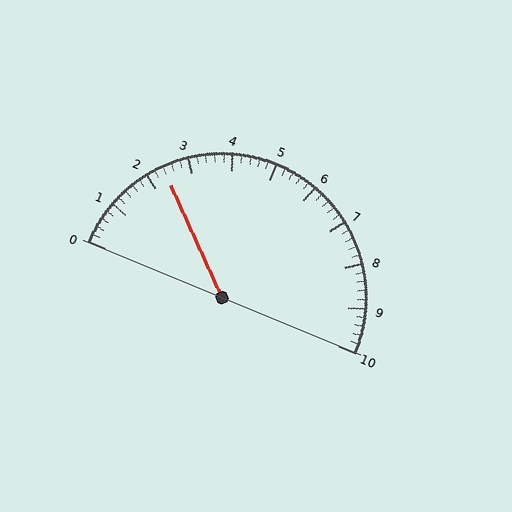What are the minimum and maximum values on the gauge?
The gauge ranges from 0 to 10.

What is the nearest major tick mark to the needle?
The nearest major tick mark is 2.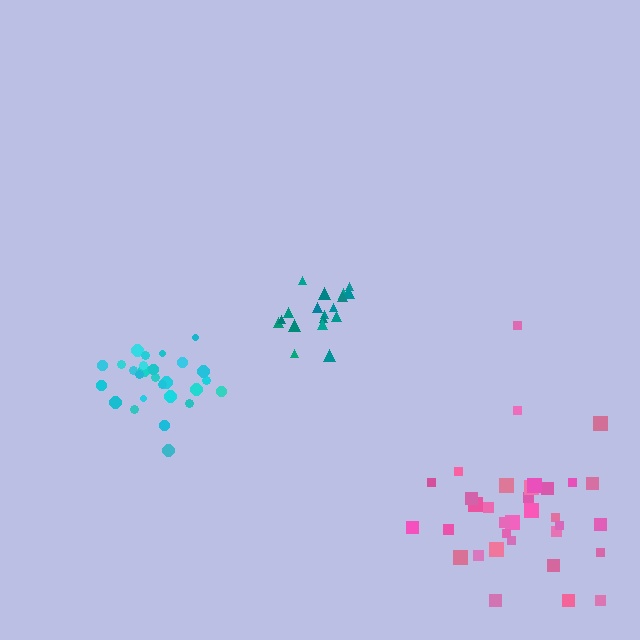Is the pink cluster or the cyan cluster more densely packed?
Cyan.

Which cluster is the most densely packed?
Cyan.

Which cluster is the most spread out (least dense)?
Pink.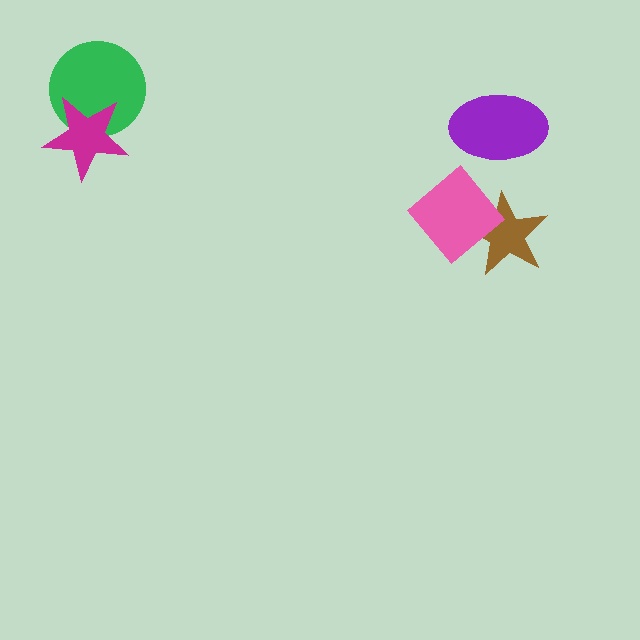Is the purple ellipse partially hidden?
No, no other shape covers it.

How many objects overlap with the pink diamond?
1 object overlaps with the pink diamond.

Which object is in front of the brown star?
The pink diamond is in front of the brown star.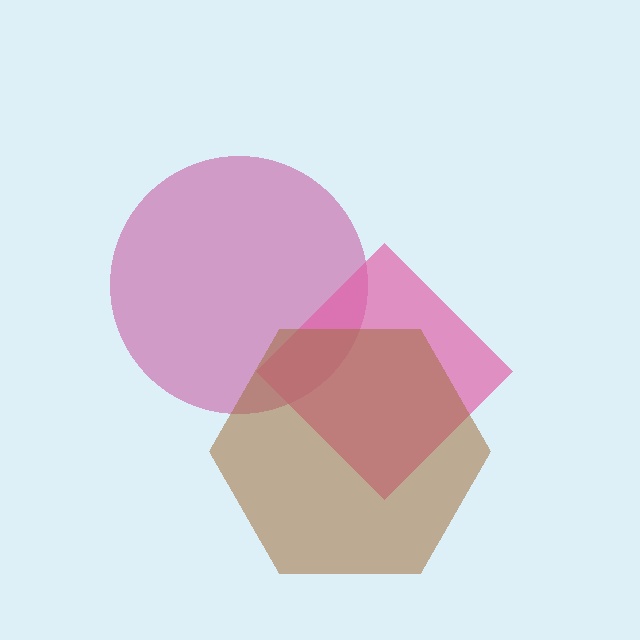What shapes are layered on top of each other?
The layered shapes are: a magenta circle, a pink diamond, a brown hexagon.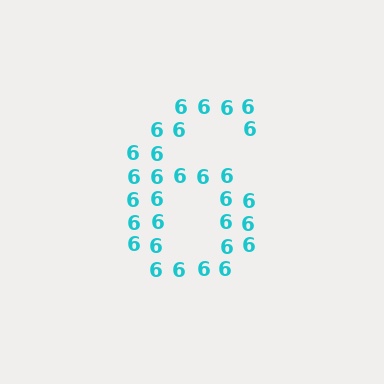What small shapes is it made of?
It is made of small digit 6's.